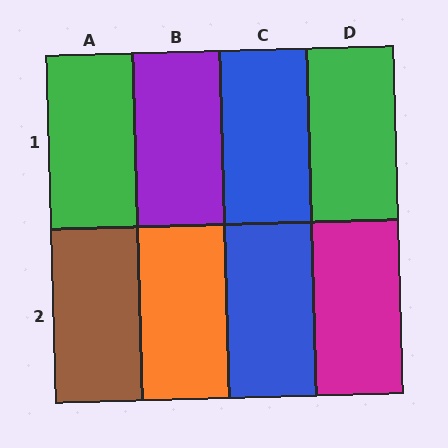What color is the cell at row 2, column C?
Blue.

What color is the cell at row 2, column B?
Orange.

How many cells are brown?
1 cell is brown.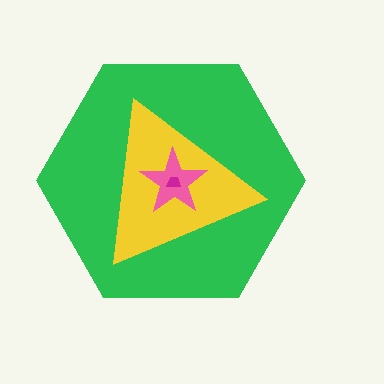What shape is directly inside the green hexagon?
The yellow triangle.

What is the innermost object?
The magenta trapezoid.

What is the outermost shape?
The green hexagon.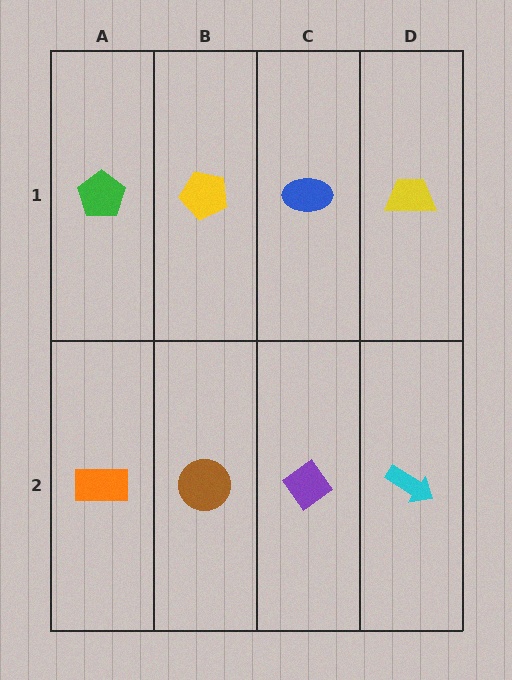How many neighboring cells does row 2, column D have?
2.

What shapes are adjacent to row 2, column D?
A yellow trapezoid (row 1, column D), a purple diamond (row 2, column C).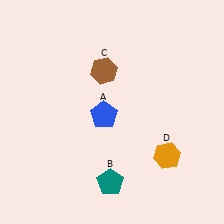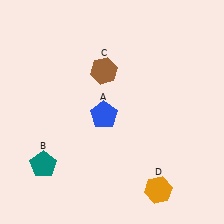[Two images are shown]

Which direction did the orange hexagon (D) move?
The orange hexagon (D) moved down.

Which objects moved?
The objects that moved are: the teal pentagon (B), the orange hexagon (D).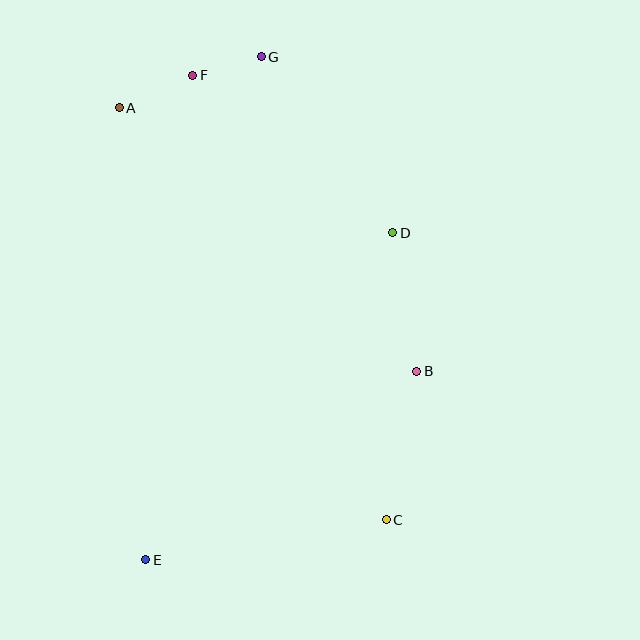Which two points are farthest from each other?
Points E and G are farthest from each other.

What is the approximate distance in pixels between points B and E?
The distance between B and E is approximately 330 pixels.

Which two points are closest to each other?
Points F and G are closest to each other.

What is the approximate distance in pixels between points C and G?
The distance between C and G is approximately 480 pixels.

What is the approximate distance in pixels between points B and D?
The distance between B and D is approximately 140 pixels.